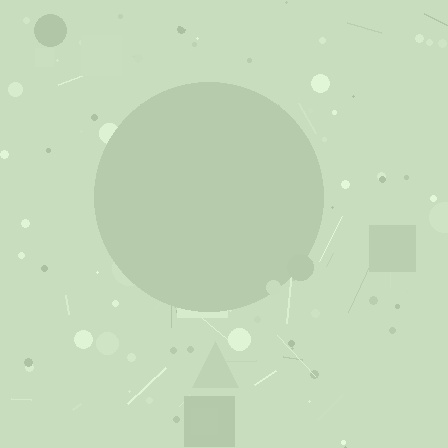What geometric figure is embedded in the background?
A circle is embedded in the background.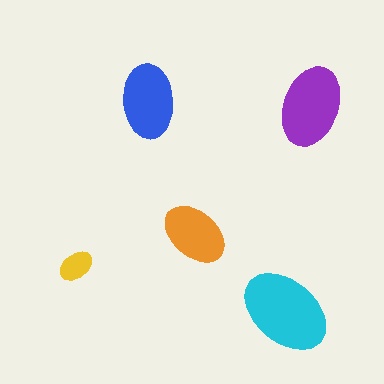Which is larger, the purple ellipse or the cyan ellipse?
The cyan one.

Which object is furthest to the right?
The purple ellipse is rightmost.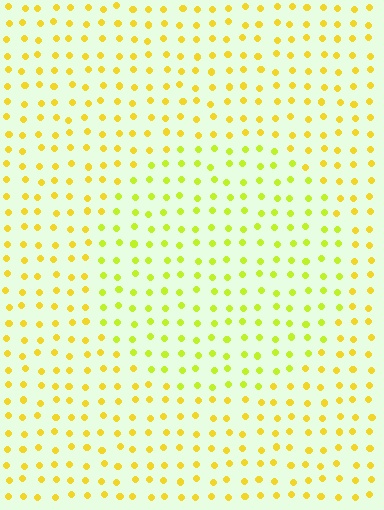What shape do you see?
I see a circle.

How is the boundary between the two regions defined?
The boundary is defined purely by a slight shift in hue (about 24 degrees). Spacing, size, and orientation are identical on both sides.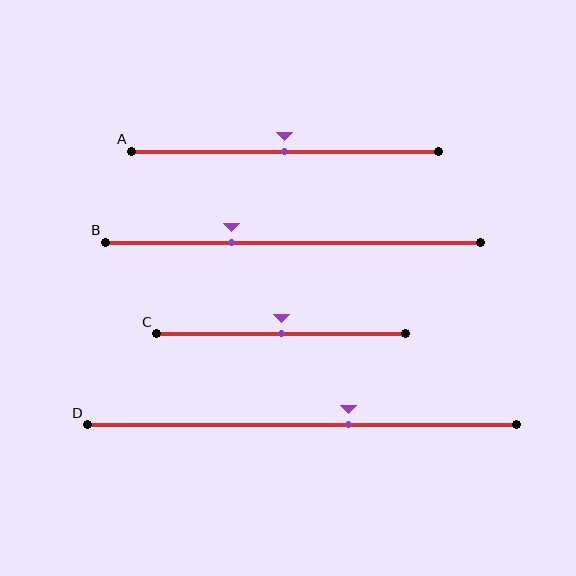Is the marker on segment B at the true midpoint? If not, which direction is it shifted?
No, the marker on segment B is shifted to the left by about 17% of the segment length.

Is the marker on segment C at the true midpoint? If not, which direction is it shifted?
Yes, the marker on segment C is at the true midpoint.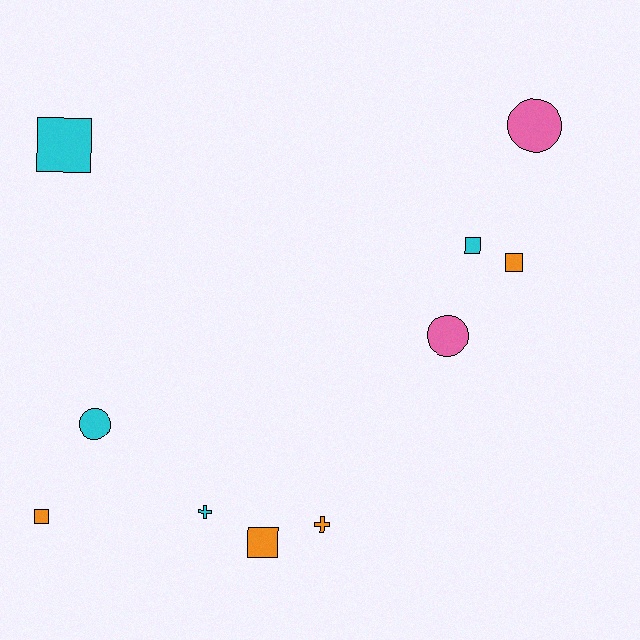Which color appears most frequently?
Cyan, with 4 objects.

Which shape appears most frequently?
Square, with 5 objects.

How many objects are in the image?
There are 10 objects.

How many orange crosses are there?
There is 1 orange cross.